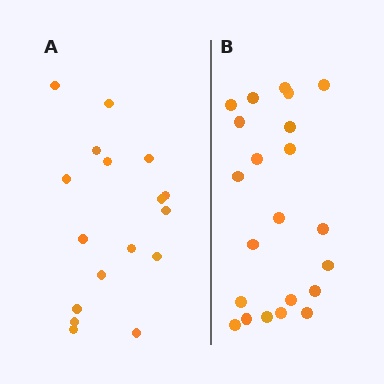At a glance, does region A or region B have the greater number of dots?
Region B (the right region) has more dots.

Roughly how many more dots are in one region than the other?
Region B has about 5 more dots than region A.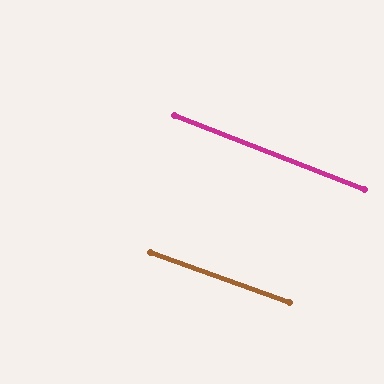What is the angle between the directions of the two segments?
Approximately 2 degrees.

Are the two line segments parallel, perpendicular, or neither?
Parallel — their directions differ by only 1.5°.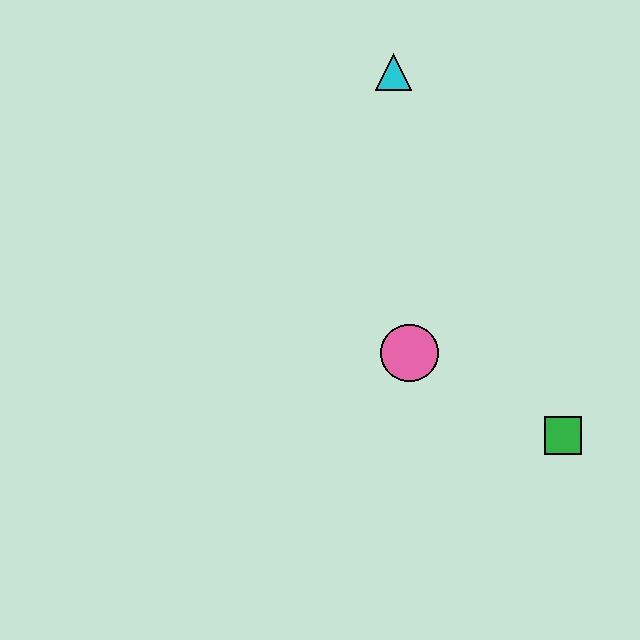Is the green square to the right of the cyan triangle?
Yes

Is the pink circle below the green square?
No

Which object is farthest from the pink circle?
The cyan triangle is farthest from the pink circle.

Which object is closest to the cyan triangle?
The pink circle is closest to the cyan triangle.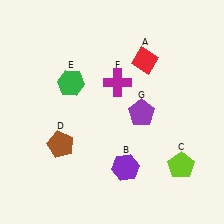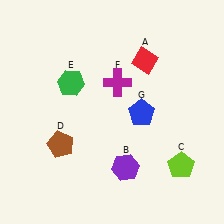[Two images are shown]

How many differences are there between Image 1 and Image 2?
There is 1 difference between the two images.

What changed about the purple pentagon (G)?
In Image 1, G is purple. In Image 2, it changed to blue.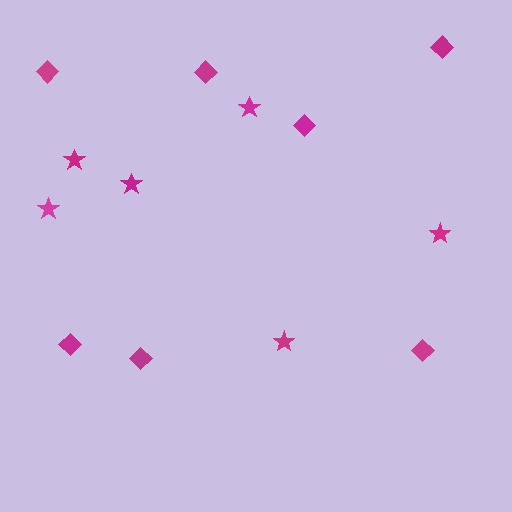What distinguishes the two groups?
There are 2 groups: one group of stars (6) and one group of diamonds (7).